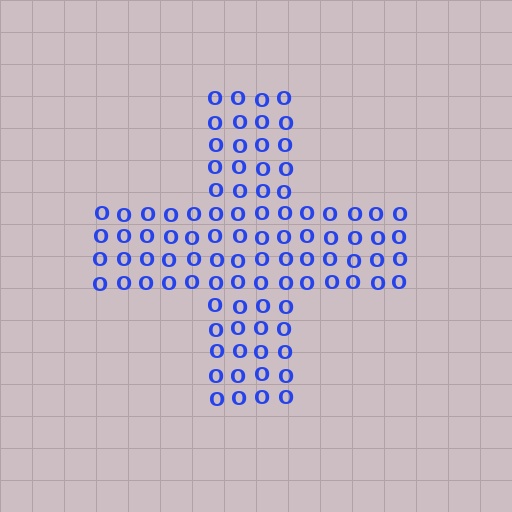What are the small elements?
The small elements are letter O's.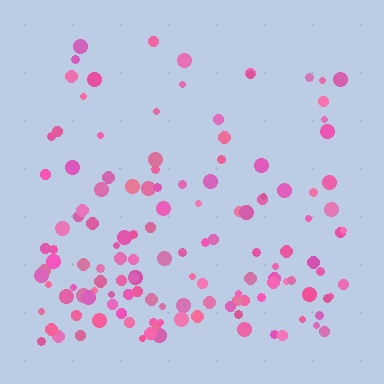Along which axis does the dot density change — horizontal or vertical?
Vertical.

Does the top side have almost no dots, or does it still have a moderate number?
Still a moderate number, just noticeably fewer than the bottom.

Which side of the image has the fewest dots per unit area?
The top.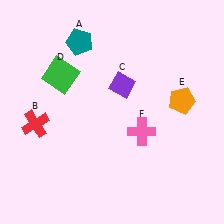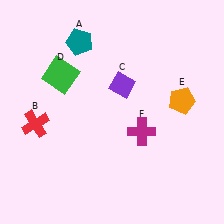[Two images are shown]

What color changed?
The cross (F) changed from pink in Image 1 to magenta in Image 2.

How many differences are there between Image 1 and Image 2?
There is 1 difference between the two images.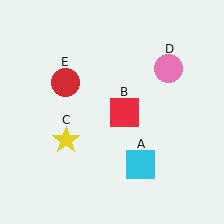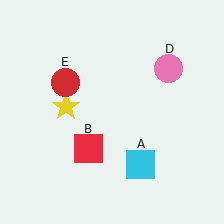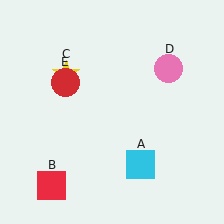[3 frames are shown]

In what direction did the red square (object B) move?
The red square (object B) moved down and to the left.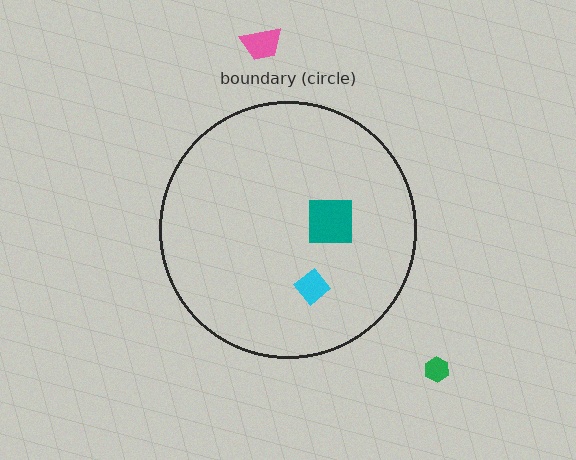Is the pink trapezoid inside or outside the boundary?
Outside.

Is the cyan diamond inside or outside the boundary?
Inside.